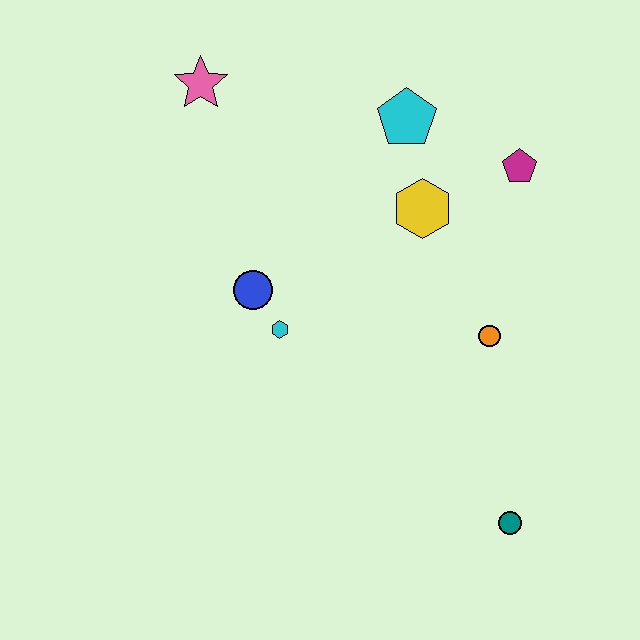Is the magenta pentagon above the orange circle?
Yes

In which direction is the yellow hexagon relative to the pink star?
The yellow hexagon is to the right of the pink star.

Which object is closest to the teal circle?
The orange circle is closest to the teal circle.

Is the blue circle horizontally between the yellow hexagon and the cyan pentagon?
No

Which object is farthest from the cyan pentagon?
The teal circle is farthest from the cyan pentagon.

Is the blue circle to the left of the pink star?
No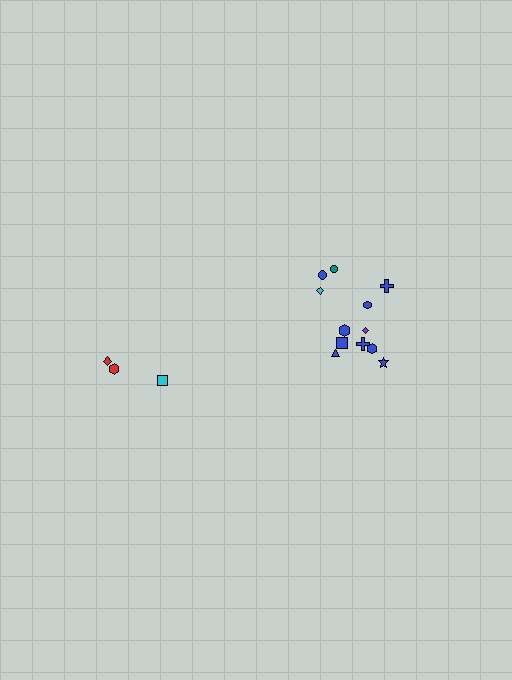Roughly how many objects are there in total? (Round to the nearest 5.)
Roughly 15 objects in total.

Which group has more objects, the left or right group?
The right group.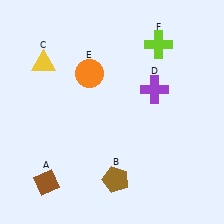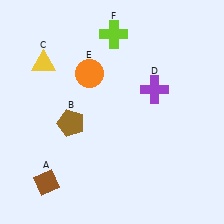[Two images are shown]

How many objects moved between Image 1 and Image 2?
2 objects moved between the two images.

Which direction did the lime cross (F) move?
The lime cross (F) moved left.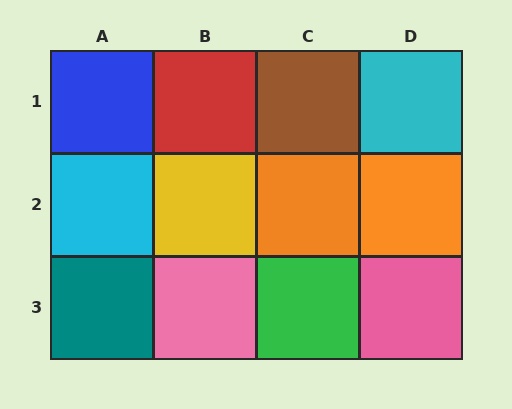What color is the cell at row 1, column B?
Red.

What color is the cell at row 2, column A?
Cyan.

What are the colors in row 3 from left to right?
Teal, pink, green, pink.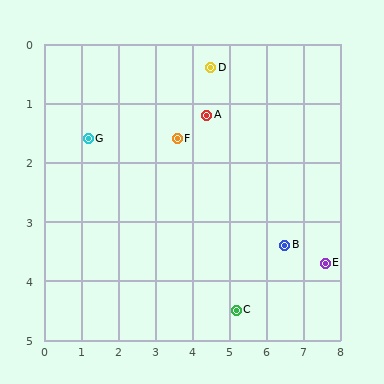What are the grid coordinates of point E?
Point E is at approximately (7.6, 3.7).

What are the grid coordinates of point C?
Point C is at approximately (5.2, 4.5).